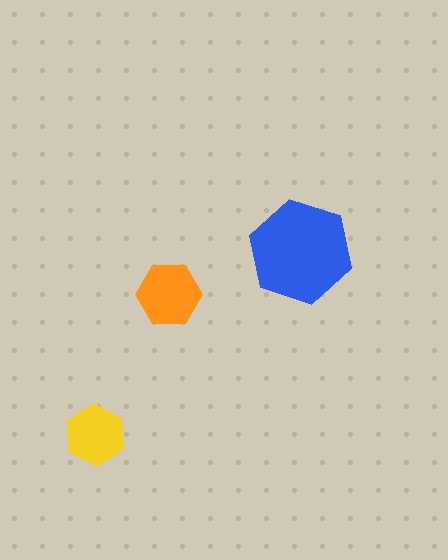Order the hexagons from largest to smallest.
the blue one, the orange one, the yellow one.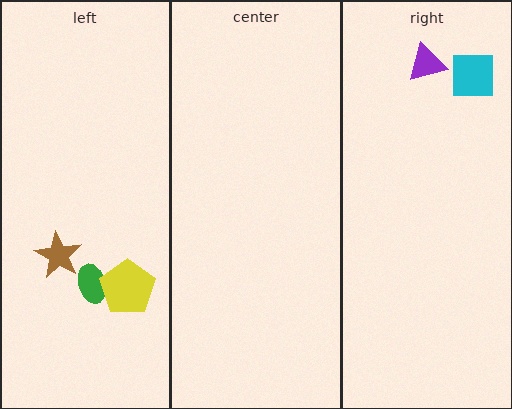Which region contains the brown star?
The left region.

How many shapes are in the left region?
3.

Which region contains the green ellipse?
The left region.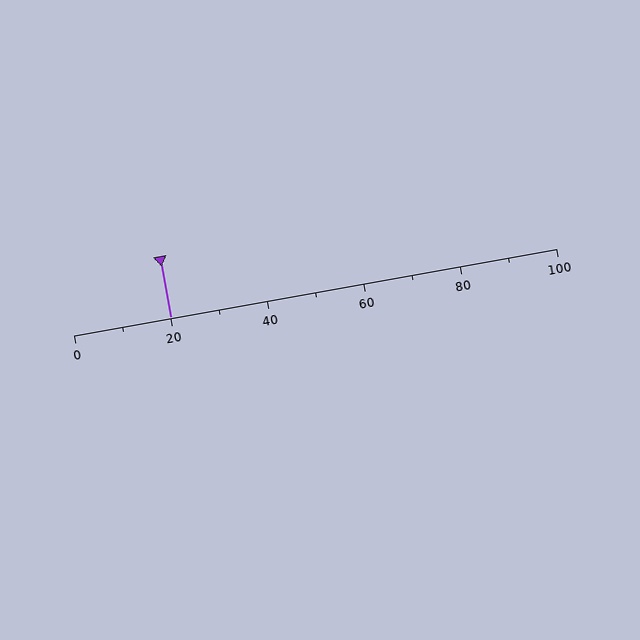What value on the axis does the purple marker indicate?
The marker indicates approximately 20.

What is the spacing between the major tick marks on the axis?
The major ticks are spaced 20 apart.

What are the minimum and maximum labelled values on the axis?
The axis runs from 0 to 100.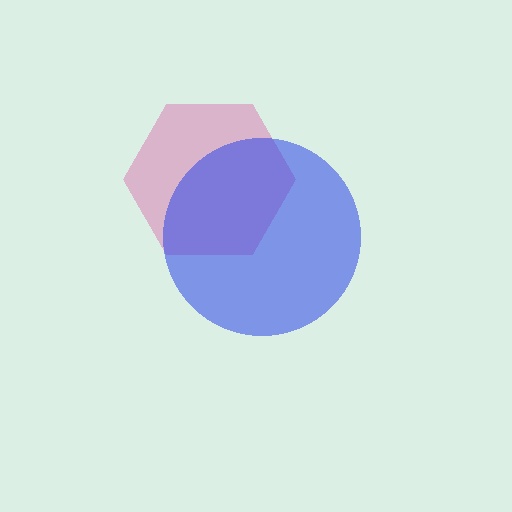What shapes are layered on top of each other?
The layered shapes are: a pink hexagon, a blue circle.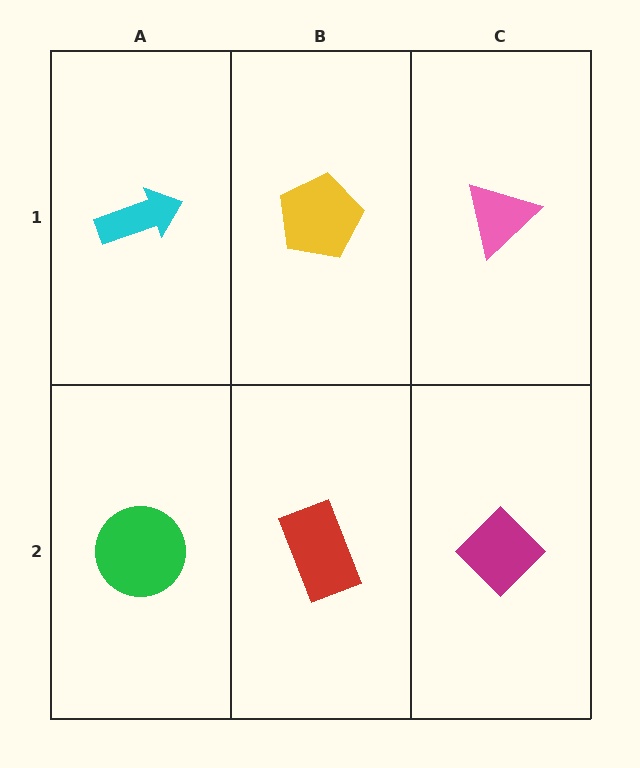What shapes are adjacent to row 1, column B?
A red rectangle (row 2, column B), a cyan arrow (row 1, column A), a pink triangle (row 1, column C).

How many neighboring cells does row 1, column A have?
2.